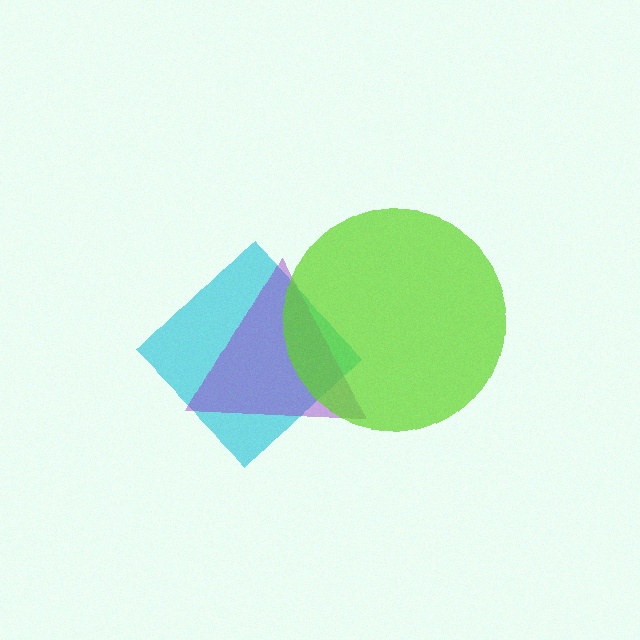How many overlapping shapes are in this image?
There are 3 overlapping shapes in the image.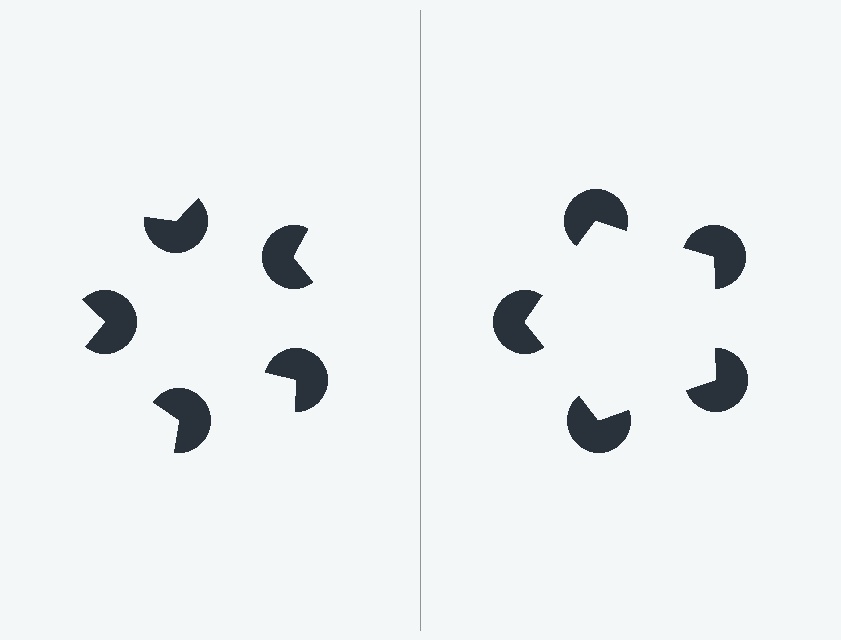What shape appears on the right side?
An illusory pentagon.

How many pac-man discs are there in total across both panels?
10 — 5 on each side.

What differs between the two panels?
The pac-man discs are positioned identically on both sides; only the wedge orientations differ. On the right they align to a pentagon; on the left they are misaligned.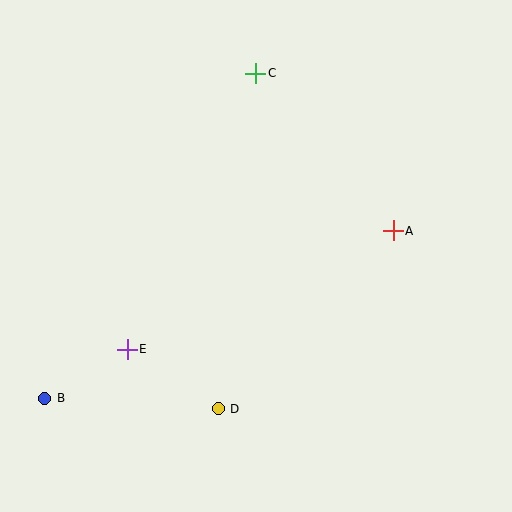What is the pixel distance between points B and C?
The distance between B and C is 388 pixels.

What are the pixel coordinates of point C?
Point C is at (255, 73).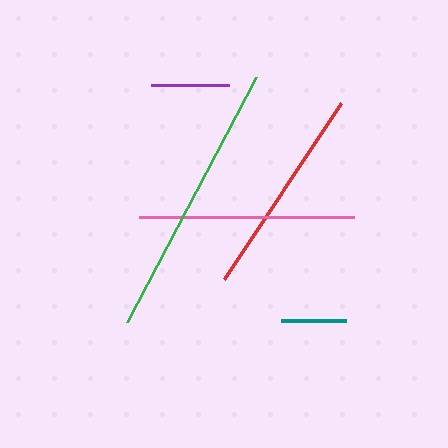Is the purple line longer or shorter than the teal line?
The purple line is longer than the teal line.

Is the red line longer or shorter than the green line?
The green line is longer than the red line.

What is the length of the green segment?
The green segment is approximately 277 pixels long.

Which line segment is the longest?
The green line is the longest at approximately 277 pixels.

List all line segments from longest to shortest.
From longest to shortest: green, pink, red, purple, teal.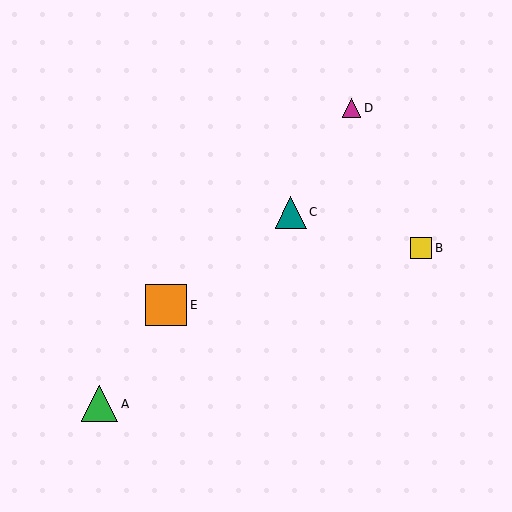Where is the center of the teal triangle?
The center of the teal triangle is at (291, 212).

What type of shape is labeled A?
Shape A is a green triangle.